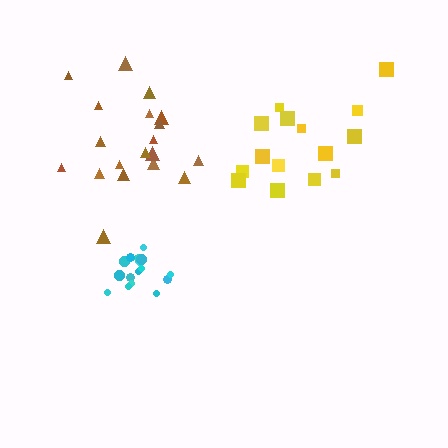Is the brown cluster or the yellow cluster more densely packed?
Brown.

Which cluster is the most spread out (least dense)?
Yellow.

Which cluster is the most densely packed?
Cyan.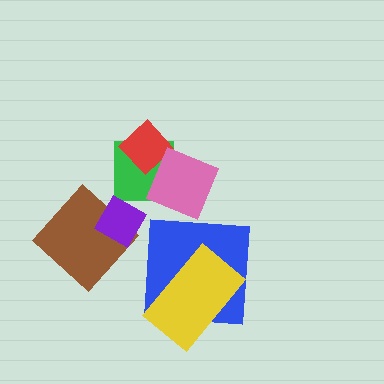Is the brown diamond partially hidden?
Yes, it is partially covered by another shape.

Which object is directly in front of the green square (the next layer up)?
The red diamond is directly in front of the green square.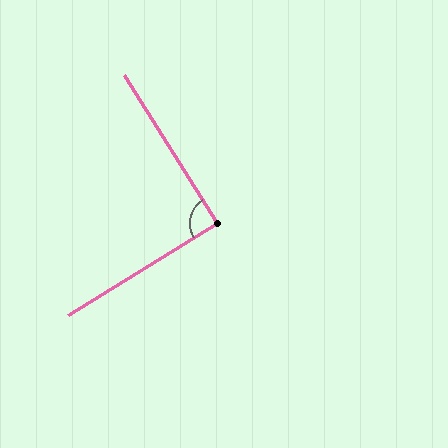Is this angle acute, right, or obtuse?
It is approximately a right angle.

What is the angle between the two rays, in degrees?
Approximately 90 degrees.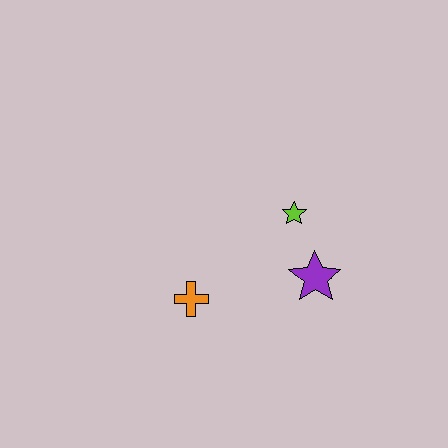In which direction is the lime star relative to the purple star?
The lime star is above the purple star.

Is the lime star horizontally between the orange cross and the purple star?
Yes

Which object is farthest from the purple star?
The orange cross is farthest from the purple star.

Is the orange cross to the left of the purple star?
Yes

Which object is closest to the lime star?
The purple star is closest to the lime star.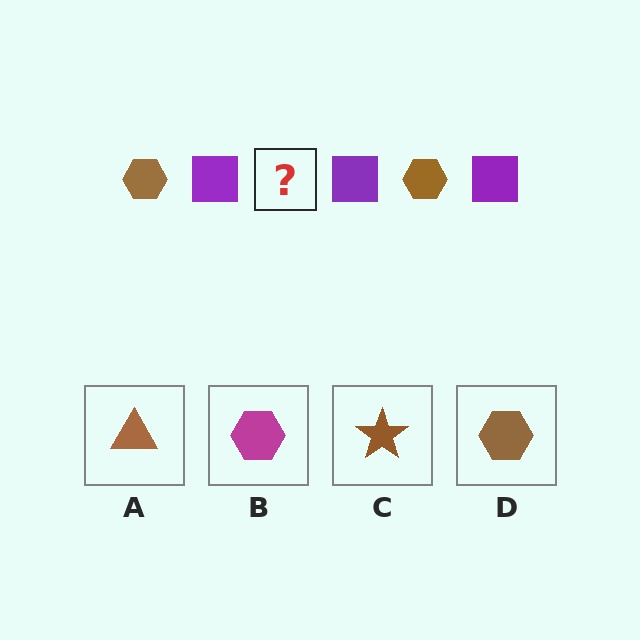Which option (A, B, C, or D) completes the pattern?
D.